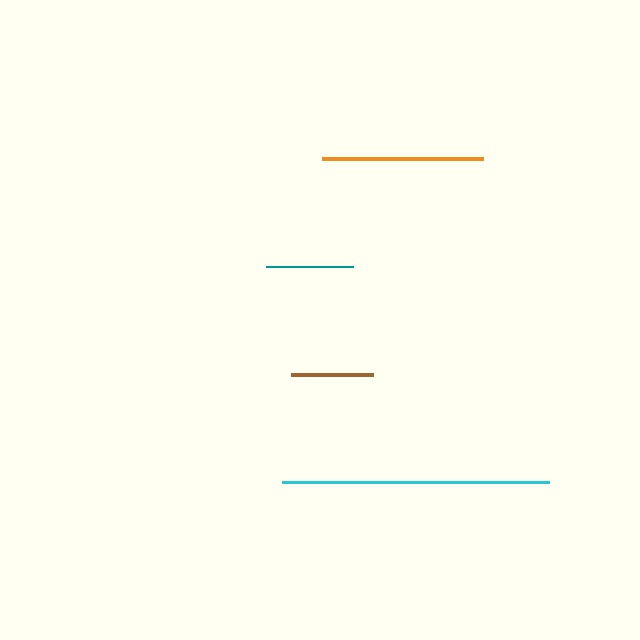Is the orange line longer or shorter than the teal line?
The orange line is longer than the teal line.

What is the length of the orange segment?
The orange segment is approximately 161 pixels long.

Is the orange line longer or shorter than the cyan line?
The cyan line is longer than the orange line.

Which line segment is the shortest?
The brown line is the shortest at approximately 82 pixels.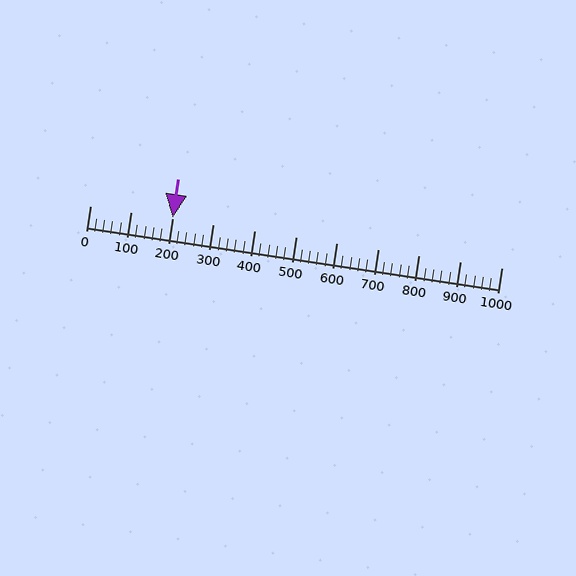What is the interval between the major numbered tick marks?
The major tick marks are spaced 100 units apart.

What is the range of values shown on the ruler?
The ruler shows values from 0 to 1000.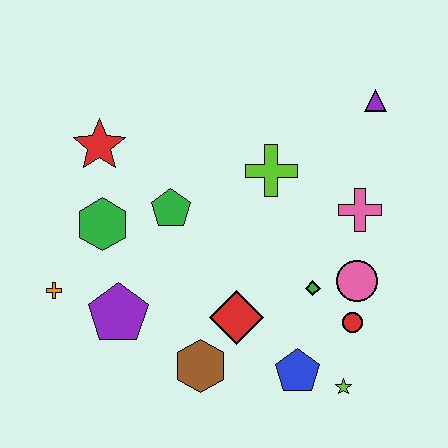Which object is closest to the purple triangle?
The pink cross is closest to the purple triangle.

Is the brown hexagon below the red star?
Yes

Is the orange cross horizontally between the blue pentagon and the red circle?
No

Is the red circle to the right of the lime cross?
Yes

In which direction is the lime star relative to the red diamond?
The lime star is to the right of the red diamond.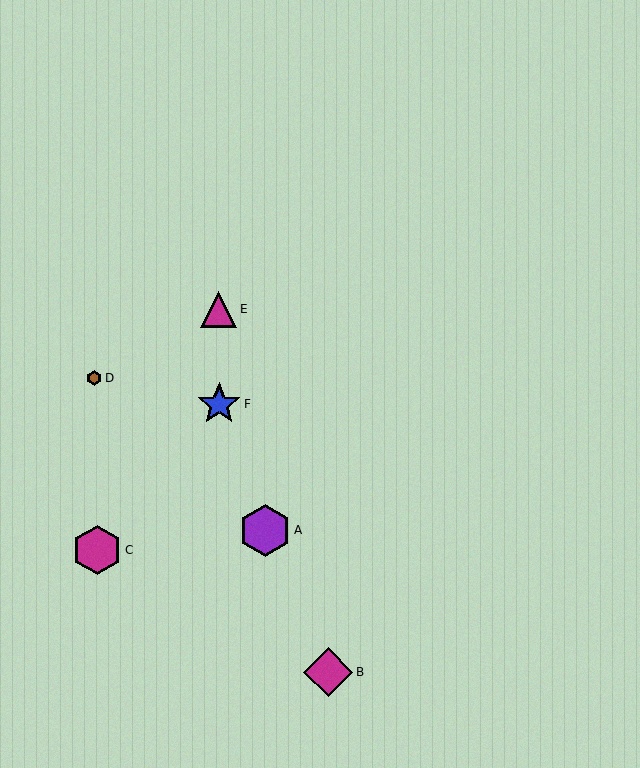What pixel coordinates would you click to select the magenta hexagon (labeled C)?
Click at (97, 550) to select the magenta hexagon C.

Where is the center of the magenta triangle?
The center of the magenta triangle is at (219, 309).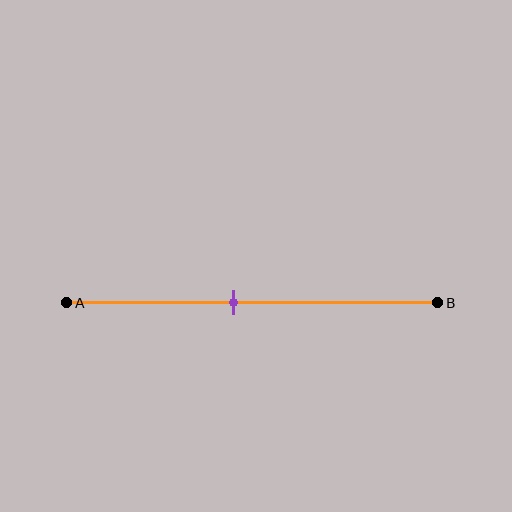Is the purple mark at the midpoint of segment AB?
No, the mark is at about 45% from A, not at the 50% midpoint.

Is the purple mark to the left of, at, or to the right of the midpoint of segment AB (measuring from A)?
The purple mark is to the left of the midpoint of segment AB.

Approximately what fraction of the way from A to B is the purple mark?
The purple mark is approximately 45% of the way from A to B.